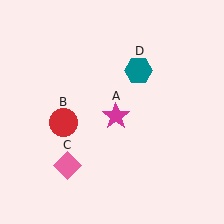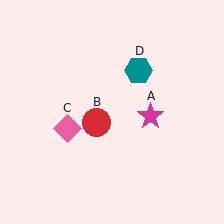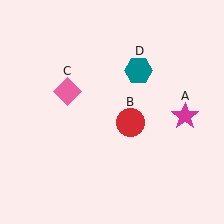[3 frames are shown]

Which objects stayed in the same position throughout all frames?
Teal hexagon (object D) remained stationary.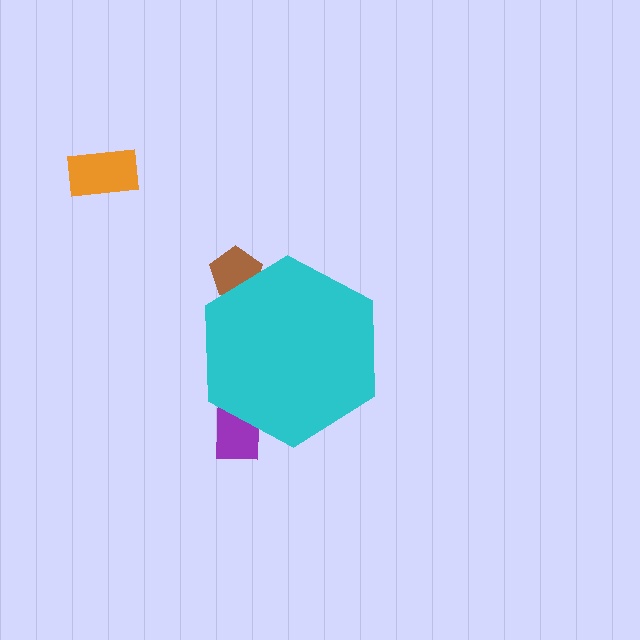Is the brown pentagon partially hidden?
Yes, the brown pentagon is partially hidden behind the cyan hexagon.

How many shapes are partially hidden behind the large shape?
2 shapes are partially hidden.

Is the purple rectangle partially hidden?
Yes, the purple rectangle is partially hidden behind the cyan hexagon.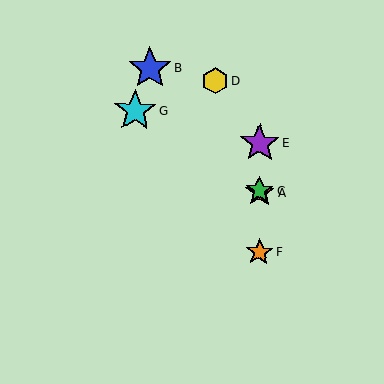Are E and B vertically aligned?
No, E is at x≈260 and B is at x≈150.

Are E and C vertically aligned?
Yes, both are at x≈260.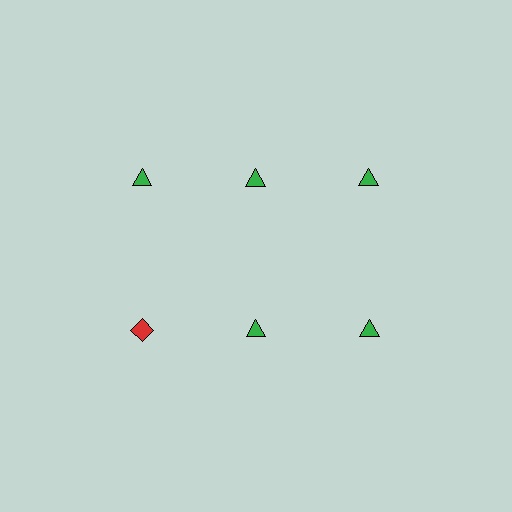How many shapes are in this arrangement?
There are 6 shapes arranged in a grid pattern.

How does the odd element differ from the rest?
It differs in both color (red instead of green) and shape (diamond instead of triangle).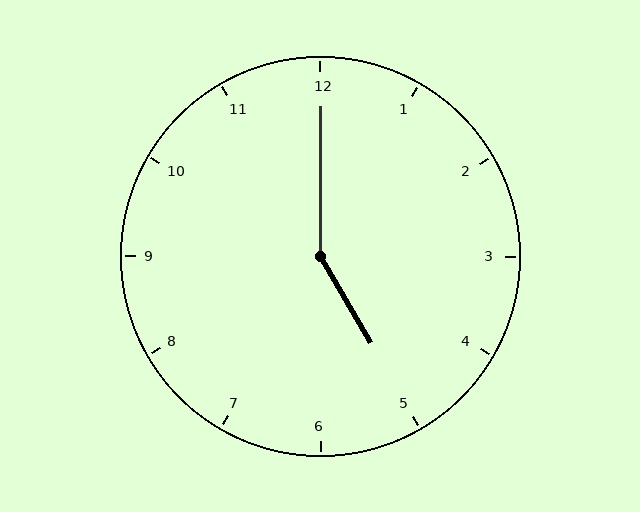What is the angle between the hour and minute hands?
Approximately 150 degrees.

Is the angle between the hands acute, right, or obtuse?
It is obtuse.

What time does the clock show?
5:00.